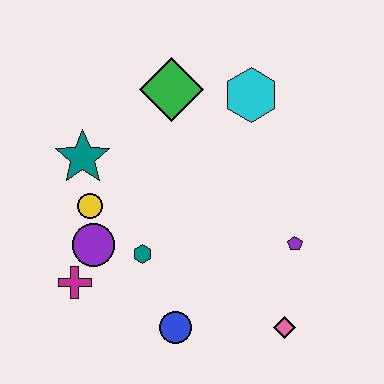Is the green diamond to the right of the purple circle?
Yes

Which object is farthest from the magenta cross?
The cyan hexagon is farthest from the magenta cross.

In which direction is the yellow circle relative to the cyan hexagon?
The yellow circle is to the left of the cyan hexagon.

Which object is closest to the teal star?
The yellow circle is closest to the teal star.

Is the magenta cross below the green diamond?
Yes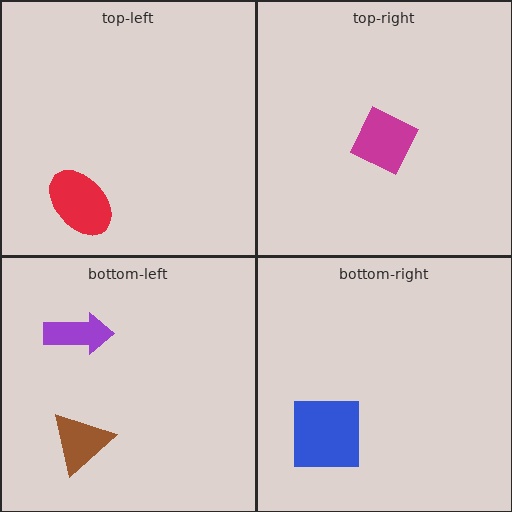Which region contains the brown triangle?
The bottom-left region.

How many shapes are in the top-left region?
1.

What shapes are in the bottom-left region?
The purple arrow, the brown triangle.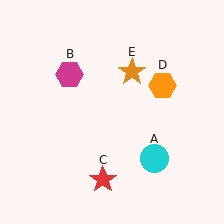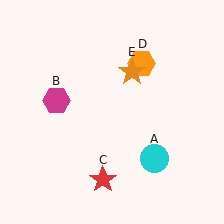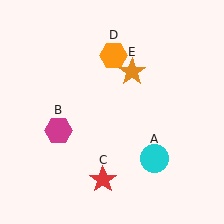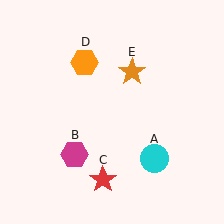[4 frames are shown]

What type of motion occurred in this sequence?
The magenta hexagon (object B), orange hexagon (object D) rotated counterclockwise around the center of the scene.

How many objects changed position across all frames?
2 objects changed position: magenta hexagon (object B), orange hexagon (object D).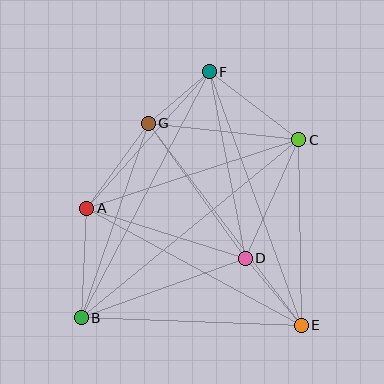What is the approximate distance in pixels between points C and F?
The distance between C and F is approximately 112 pixels.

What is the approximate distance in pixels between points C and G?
The distance between C and G is approximately 151 pixels.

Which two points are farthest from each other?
Points B and C are farthest from each other.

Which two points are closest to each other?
Points F and G are closest to each other.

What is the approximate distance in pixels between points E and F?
The distance between E and F is approximately 270 pixels.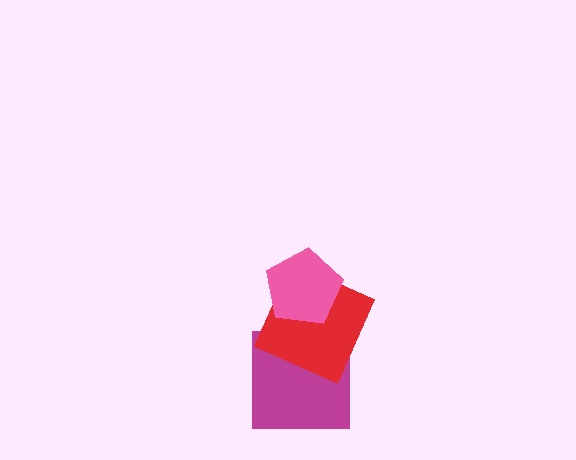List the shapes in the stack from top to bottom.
From top to bottom: the pink pentagon, the red square, the magenta square.